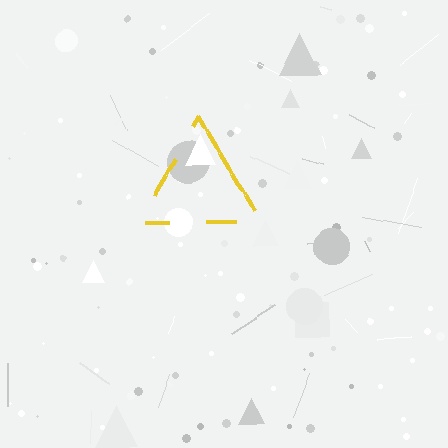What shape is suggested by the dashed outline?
The dashed outline suggests a triangle.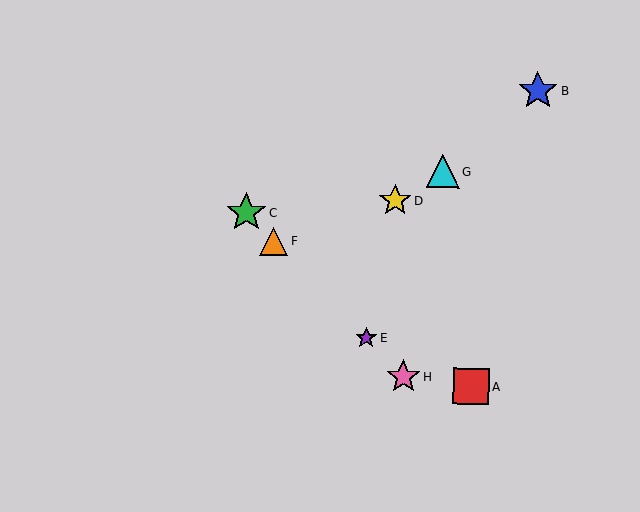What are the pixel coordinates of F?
Object F is at (274, 241).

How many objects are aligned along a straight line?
4 objects (C, E, F, H) are aligned along a straight line.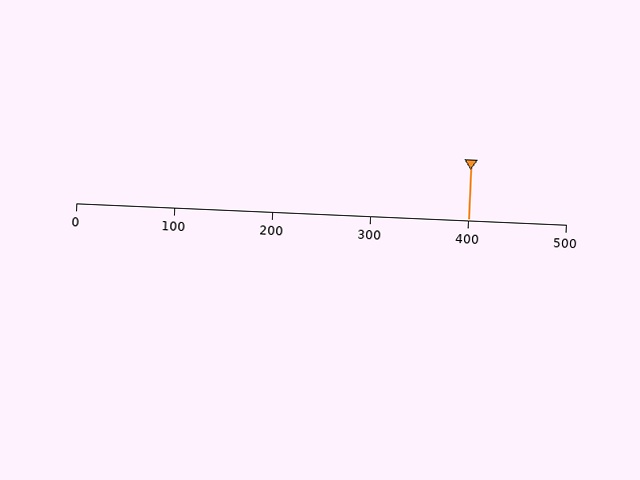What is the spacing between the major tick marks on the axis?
The major ticks are spaced 100 apart.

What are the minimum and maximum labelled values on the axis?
The axis runs from 0 to 500.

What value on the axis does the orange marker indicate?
The marker indicates approximately 400.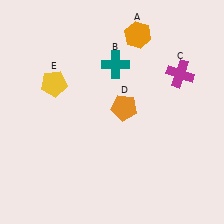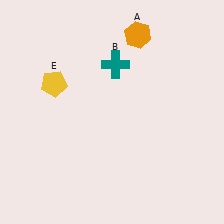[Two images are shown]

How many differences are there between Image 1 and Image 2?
There are 2 differences between the two images.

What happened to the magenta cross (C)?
The magenta cross (C) was removed in Image 2. It was in the top-right area of Image 1.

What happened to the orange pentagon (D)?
The orange pentagon (D) was removed in Image 2. It was in the top-right area of Image 1.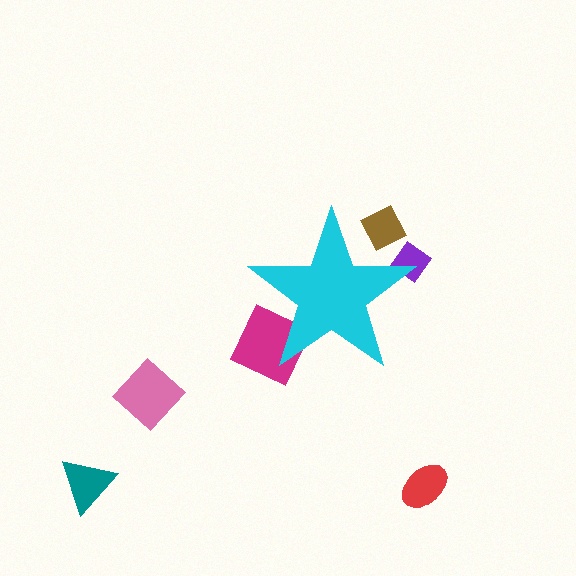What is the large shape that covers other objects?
A cyan star.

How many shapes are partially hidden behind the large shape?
3 shapes are partially hidden.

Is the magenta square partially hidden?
Yes, the magenta square is partially hidden behind the cyan star.